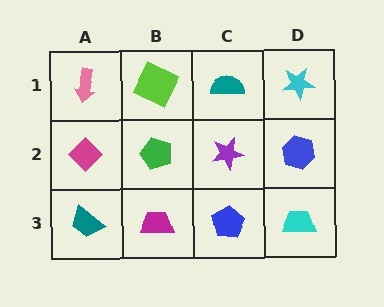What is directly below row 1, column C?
A purple star.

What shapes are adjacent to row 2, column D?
A cyan star (row 1, column D), a cyan trapezoid (row 3, column D), a purple star (row 2, column C).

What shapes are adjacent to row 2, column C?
A teal semicircle (row 1, column C), a blue pentagon (row 3, column C), a green pentagon (row 2, column B), a blue hexagon (row 2, column D).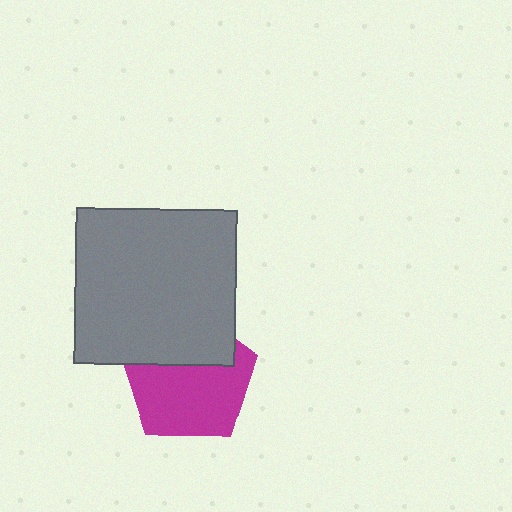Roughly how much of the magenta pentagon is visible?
About half of it is visible (roughly 63%).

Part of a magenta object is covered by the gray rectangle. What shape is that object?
It is a pentagon.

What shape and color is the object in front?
The object in front is a gray rectangle.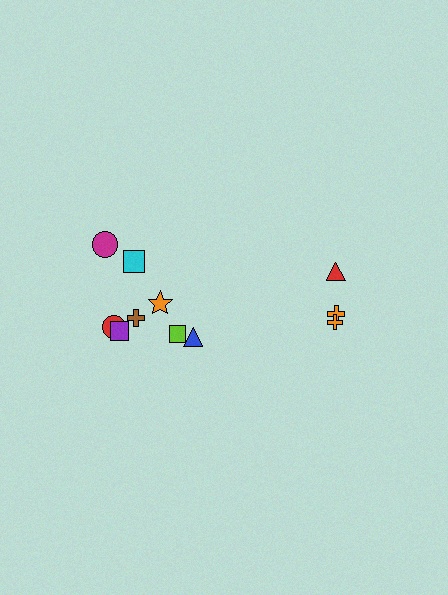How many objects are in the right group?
There are 3 objects.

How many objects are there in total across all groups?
There are 11 objects.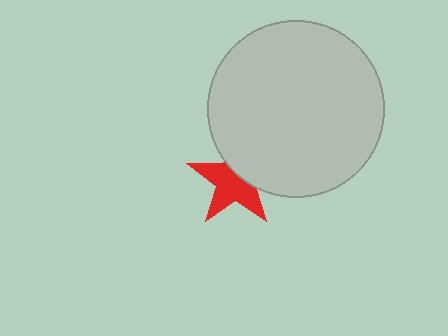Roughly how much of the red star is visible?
About half of it is visible (roughly 62%).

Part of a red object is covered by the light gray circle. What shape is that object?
It is a star.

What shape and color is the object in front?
The object in front is a light gray circle.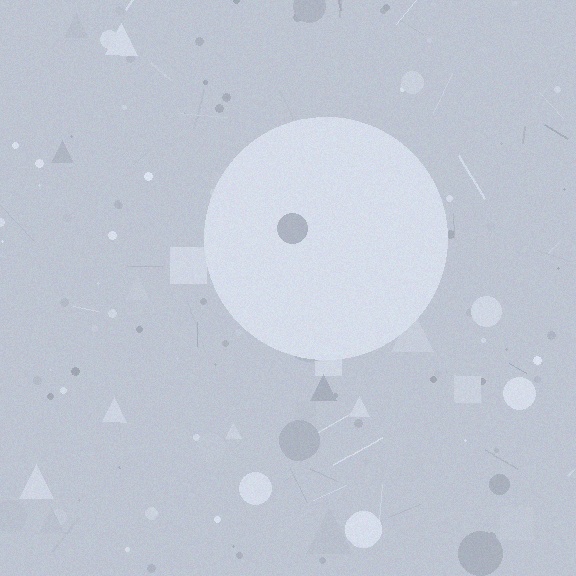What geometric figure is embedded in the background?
A circle is embedded in the background.